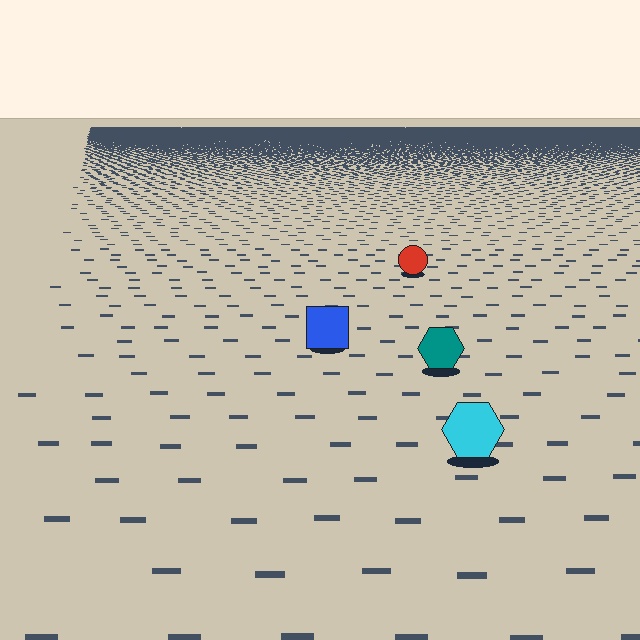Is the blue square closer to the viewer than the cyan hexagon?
No. The cyan hexagon is closer — you can tell from the texture gradient: the ground texture is coarser near it.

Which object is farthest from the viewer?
The red circle is farthest from the viewer. It appears smaller and the ground texture around it is denser.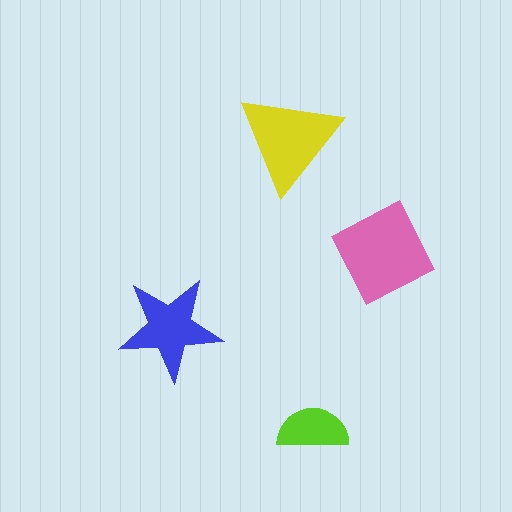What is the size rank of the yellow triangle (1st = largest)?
2nd.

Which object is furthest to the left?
The blue star is leftmost.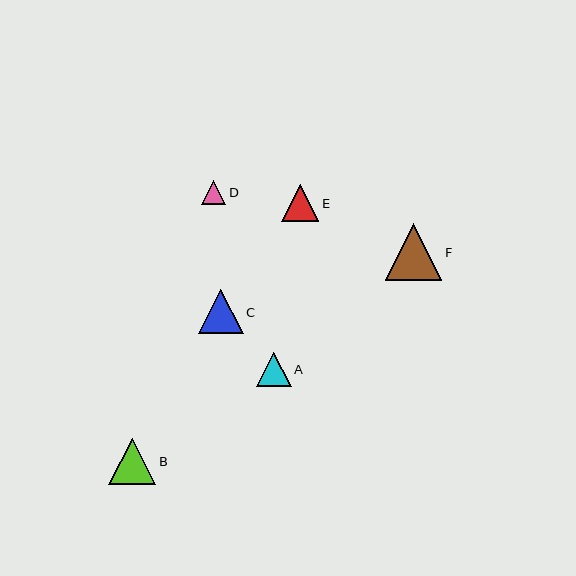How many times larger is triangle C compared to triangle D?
Triangle C is approximately 1.8 times the size of triangle D.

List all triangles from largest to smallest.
From largest to smallest: F, B, C, E, A, D.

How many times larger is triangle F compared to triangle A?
Triangle F is approximately 1.7 times the size of triangle A.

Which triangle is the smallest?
Triangle D is the smallest with a size of approximately 25 pixels.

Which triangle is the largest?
Triangle F is the largest with a size of approximately 57 pixels.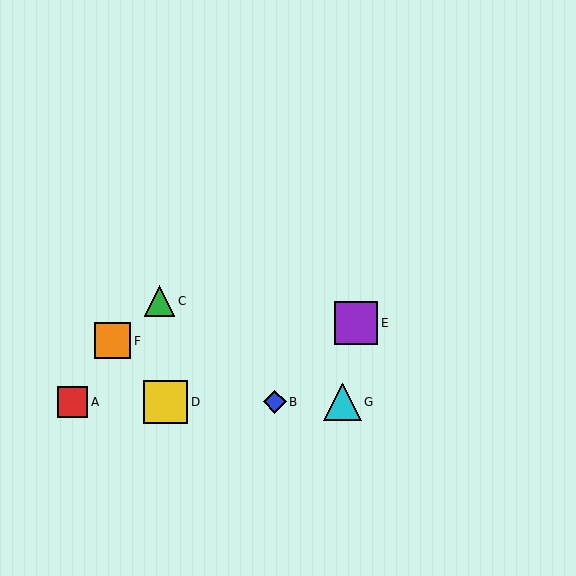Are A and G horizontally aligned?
Yes, both are at y≈402.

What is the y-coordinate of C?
Object C is at y≈301.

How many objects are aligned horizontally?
4 objects (A, B, D, G) are aligned horizontally.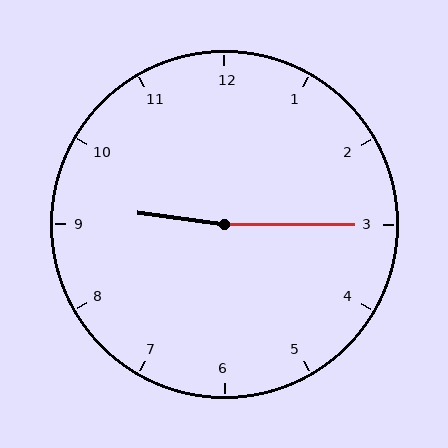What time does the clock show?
9:15.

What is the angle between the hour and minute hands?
Approximately 172 degrees.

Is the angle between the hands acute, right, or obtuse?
It is obtuse.